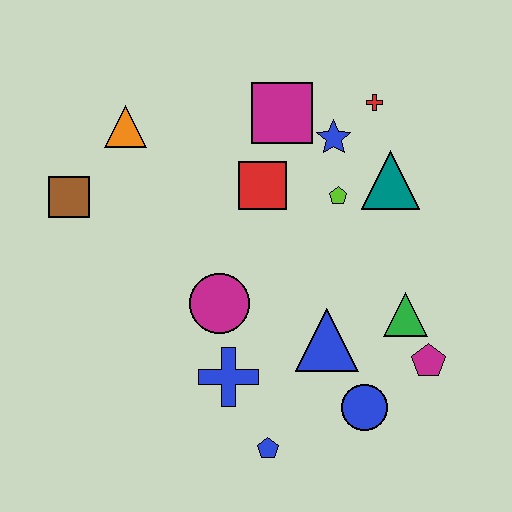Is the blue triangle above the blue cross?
Yes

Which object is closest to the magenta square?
The blue star is closest to the magenta square.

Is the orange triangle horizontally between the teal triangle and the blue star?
No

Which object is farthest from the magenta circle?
The red cross is farthest from the magenta circle.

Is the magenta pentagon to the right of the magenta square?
Yes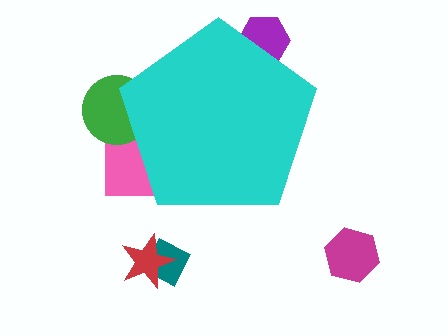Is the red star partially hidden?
No, the red star is fully visible.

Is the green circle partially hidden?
Yes, the green circle is partially hidden behind the cyan pentagon.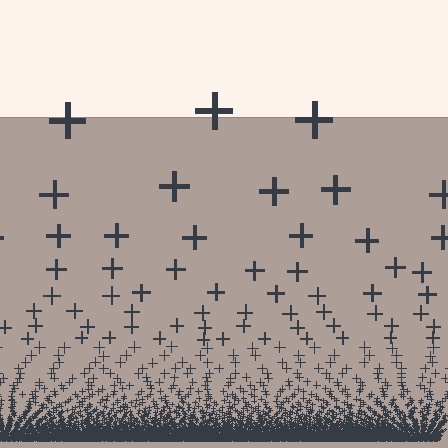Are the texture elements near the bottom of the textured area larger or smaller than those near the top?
Smaller. The gradient is inverted — elements near the bottom are smaller and denser.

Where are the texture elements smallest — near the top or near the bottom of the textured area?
Near the bottom.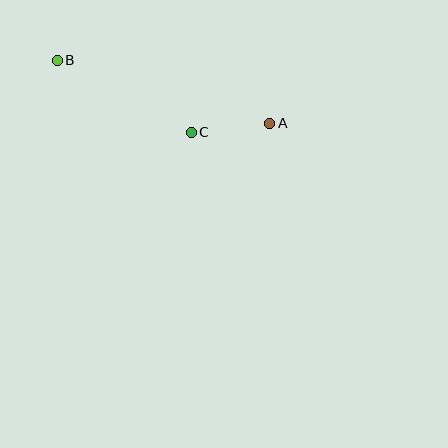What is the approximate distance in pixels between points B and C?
The distance between B and C is approximately 152 pixels.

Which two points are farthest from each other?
Points A and B are farthest from each other.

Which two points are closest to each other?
Points A and C are closest to each other.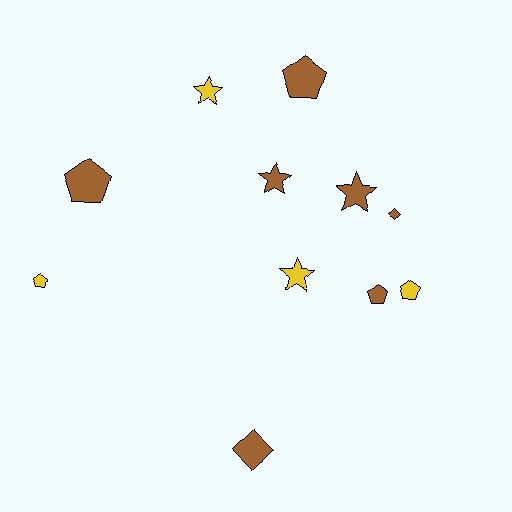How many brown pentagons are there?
There are 3 brown pentagons.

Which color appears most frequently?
Brown, with 7 objects.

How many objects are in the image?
There are 11 objects.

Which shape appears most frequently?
Pentagon, with 5 objects.